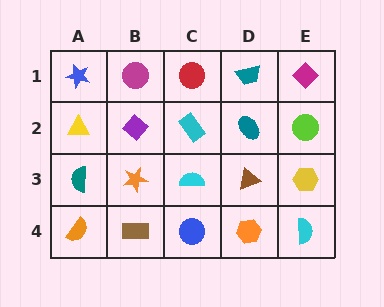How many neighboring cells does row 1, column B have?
3.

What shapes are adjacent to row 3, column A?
A yellow triangle (row 2, column A), an orange semicircle (row 4, column A), an orange star (row 3, column B).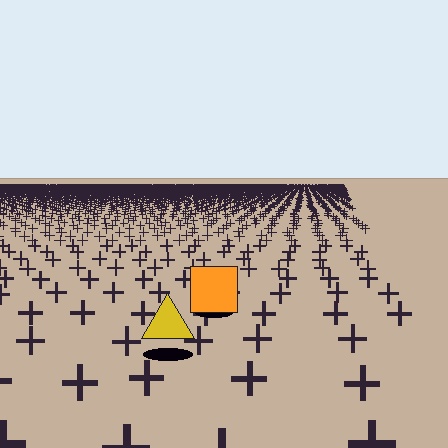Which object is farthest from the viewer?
The orange square is farthest from the viewer. It appears smaller and the ground texture around it is denser.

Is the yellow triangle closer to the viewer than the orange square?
Yes. The yellow triangle is closer — you can tell from the texture gradient: the ground texture is coarser near it.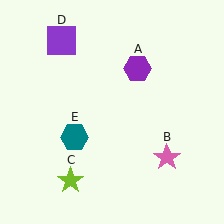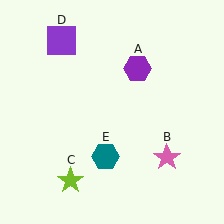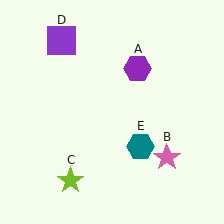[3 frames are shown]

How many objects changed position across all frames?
1 object changed position: teal hexagon (object E).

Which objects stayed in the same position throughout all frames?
Purple hexagon (object A) and pink star (object B) and lime star (object C) and purple square (object D) remained stationary.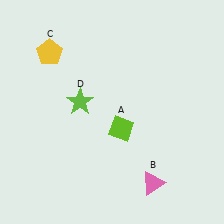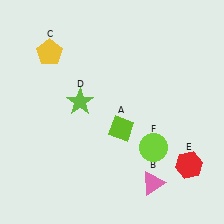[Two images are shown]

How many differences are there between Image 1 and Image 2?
There are 2 differences between the two images.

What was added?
A red hexagon (E), a lime circle (F) were added in Image 2.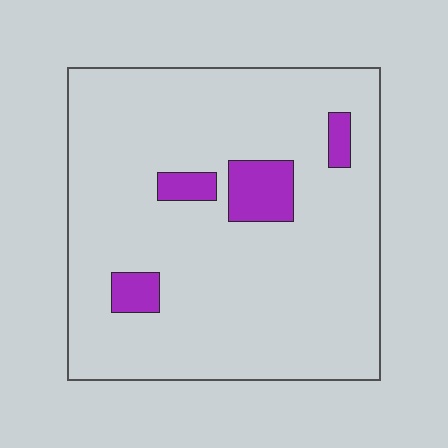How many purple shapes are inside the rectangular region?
4.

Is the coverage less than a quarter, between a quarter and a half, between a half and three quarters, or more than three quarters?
Less than a quarter.